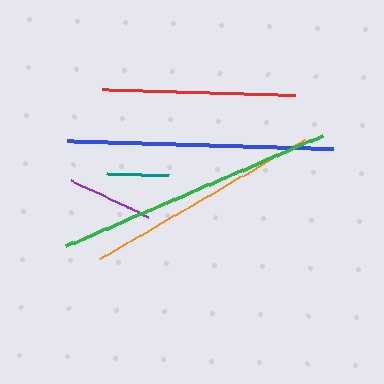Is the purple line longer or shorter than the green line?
The green line is longer than the purple line.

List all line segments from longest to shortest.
From longest to shortest: green, blue, orange, red, purple, teal.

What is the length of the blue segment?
The blue segment is approximately 266 pixels long.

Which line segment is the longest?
The green line is the longest at approximately 279 pixels.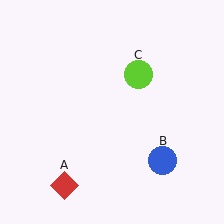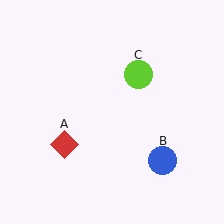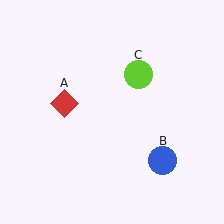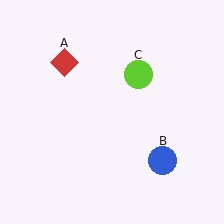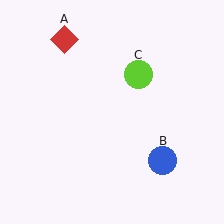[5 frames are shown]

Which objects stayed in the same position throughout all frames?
Blue circle (object B) and lime circle (object C) remained stationary.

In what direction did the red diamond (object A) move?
The red diamond (object A) moved up.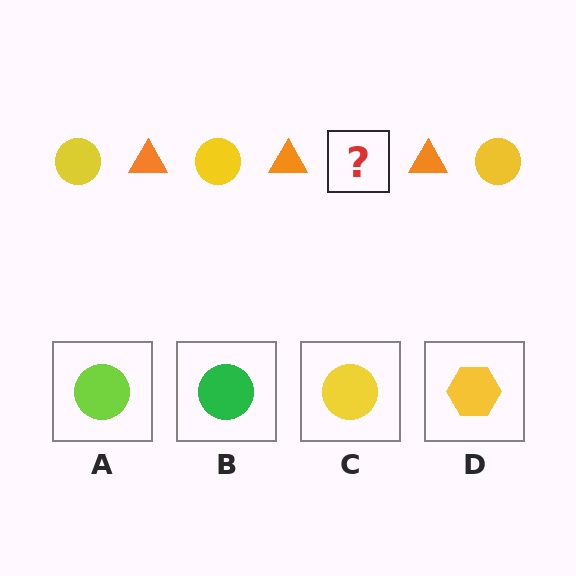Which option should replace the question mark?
Option C.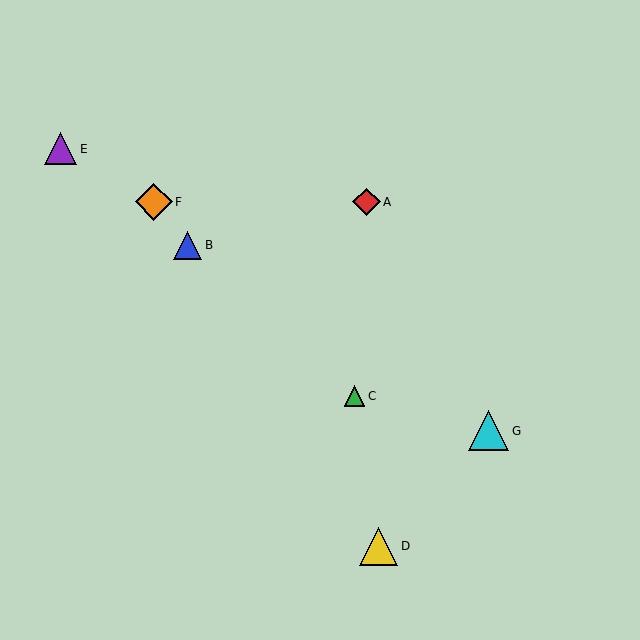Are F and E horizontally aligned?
No, F is at y≈202 and E is at y≈149.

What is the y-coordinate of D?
Object D is at y≈546.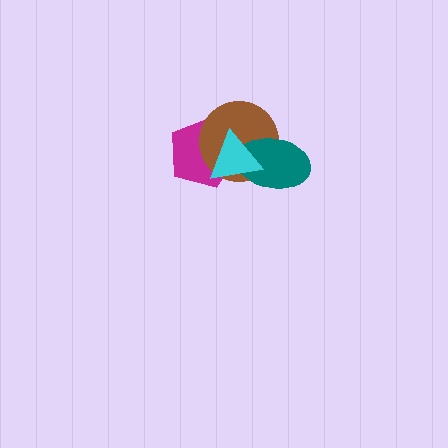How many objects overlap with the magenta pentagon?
2 objects overlap with the magenta pentagon.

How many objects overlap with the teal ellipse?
2 objects overlap with the teal ellipse.